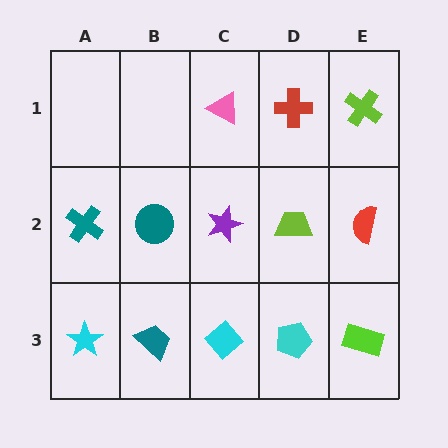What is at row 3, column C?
A cyan diamond.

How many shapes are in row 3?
5 shapes.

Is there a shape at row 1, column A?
No, that cell is empty.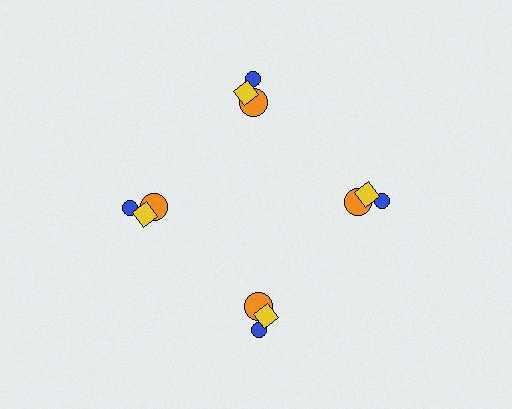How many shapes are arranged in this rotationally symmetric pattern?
There are 12 shapes, arranged in 4 groups of 3.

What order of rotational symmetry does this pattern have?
This pattern has 4-fold rotational symmetry.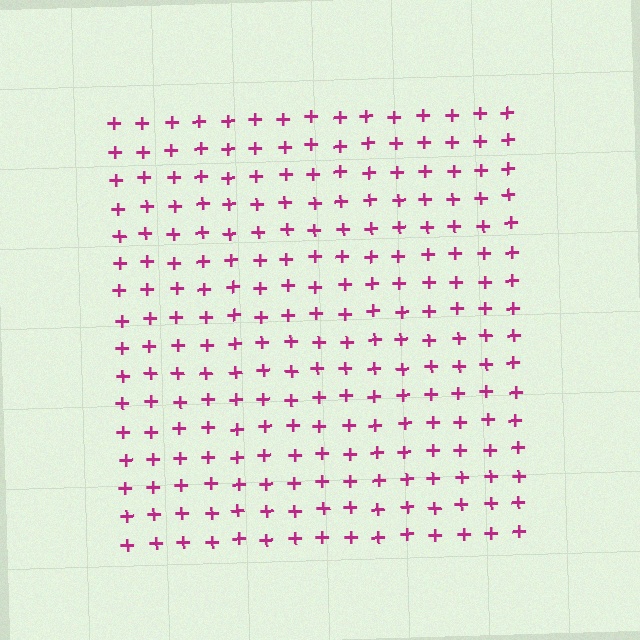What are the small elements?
The small elements are plus signs.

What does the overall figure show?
The overall figure shows a square.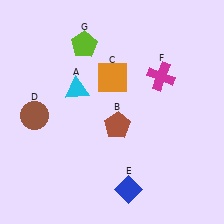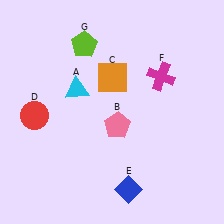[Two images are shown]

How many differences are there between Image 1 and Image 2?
There are 2 differences between the two images.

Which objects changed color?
B changed from brown to pink. D changed from brown to red.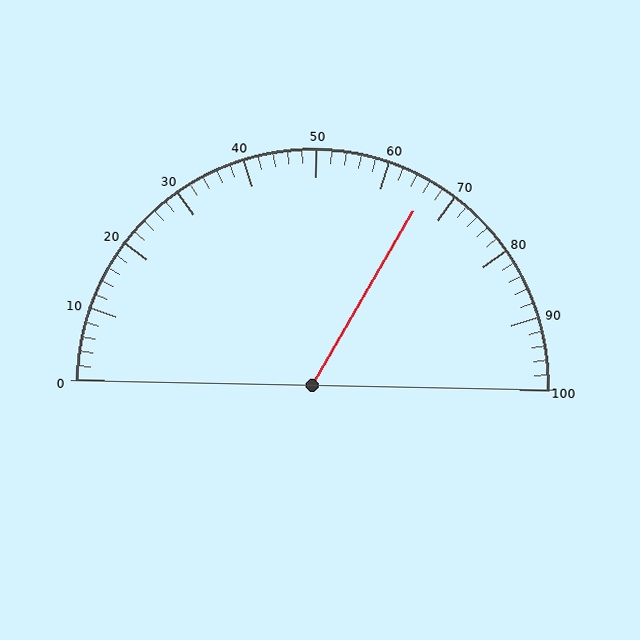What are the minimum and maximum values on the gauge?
The gauge ranges from 0 to 100.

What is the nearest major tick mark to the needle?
The nearest major tick mark is 70.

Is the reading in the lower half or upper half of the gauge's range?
The reading is in the upper half of the range (0 to 100).